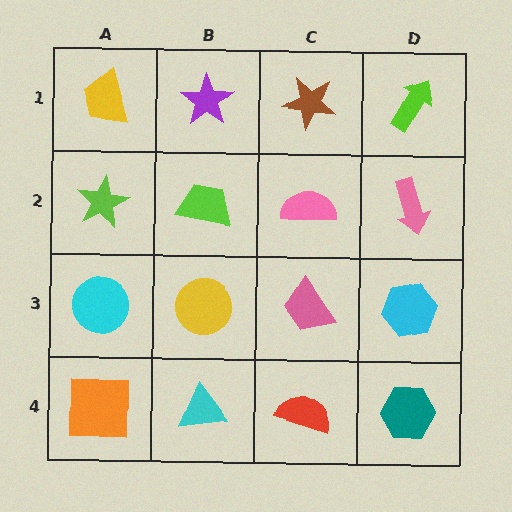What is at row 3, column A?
A cyan circle.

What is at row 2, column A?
A lime star.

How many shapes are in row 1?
4 shapes.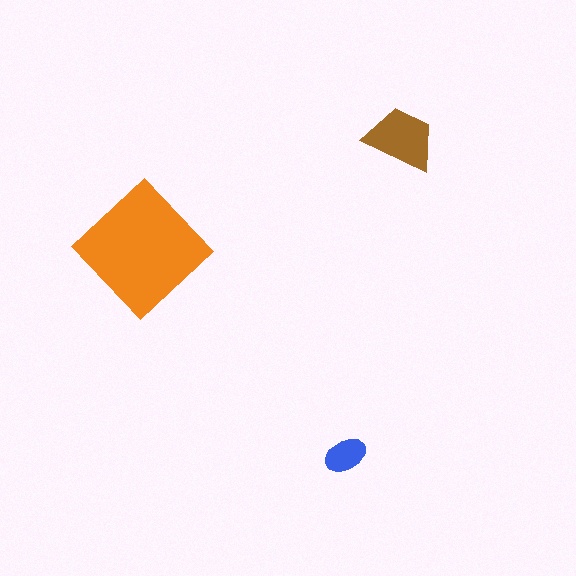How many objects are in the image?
There are 3 objects in the image.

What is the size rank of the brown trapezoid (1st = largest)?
2nd.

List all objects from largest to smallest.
The orange diamond, the brown trapezoid, the blue ellipse.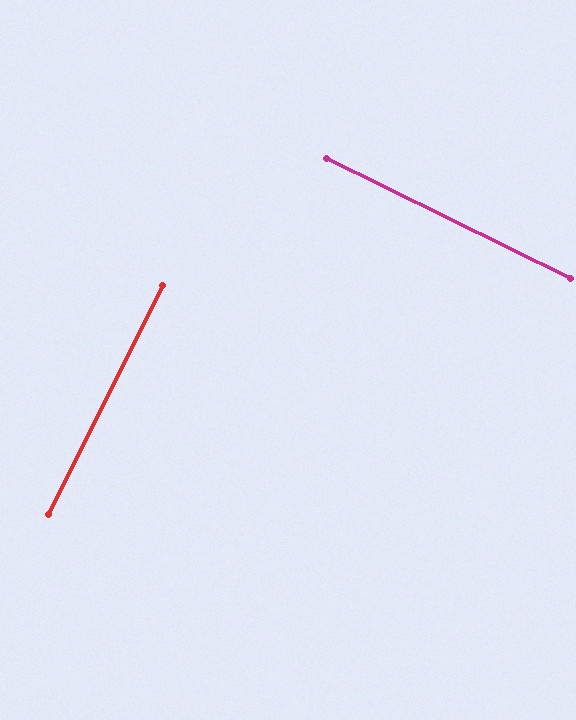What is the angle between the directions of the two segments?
Approximately 90 degrees.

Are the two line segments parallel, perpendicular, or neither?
Perpendicular — they meet at approximately 90°.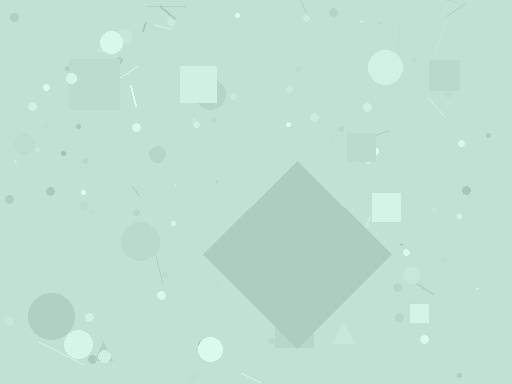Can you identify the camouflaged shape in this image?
The camouflaged shape is a diamond.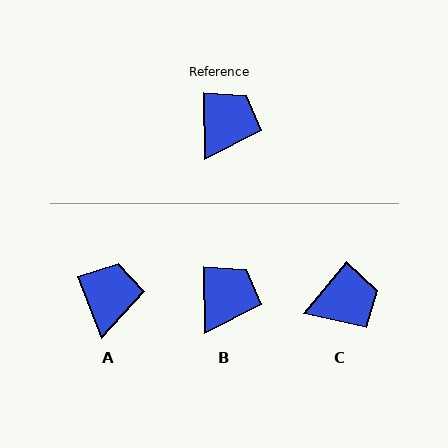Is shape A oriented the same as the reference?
No, it is off by about 21 degrees.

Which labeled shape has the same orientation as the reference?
B.